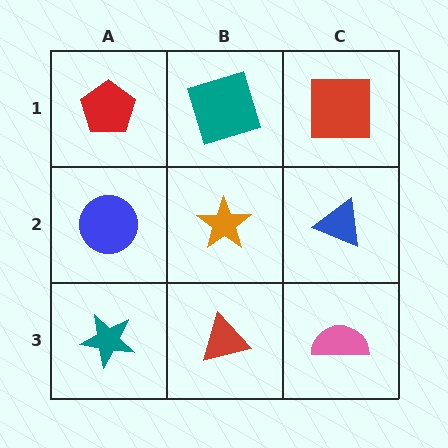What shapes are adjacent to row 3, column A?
A blue circle (row 2, column A), a red triangle (row 3, column B).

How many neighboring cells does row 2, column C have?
3.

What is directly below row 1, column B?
An orange star.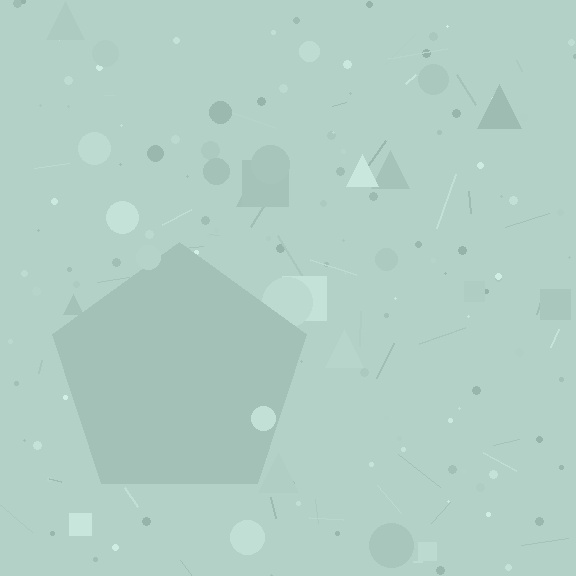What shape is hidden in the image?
A pentagon is hidden in the image.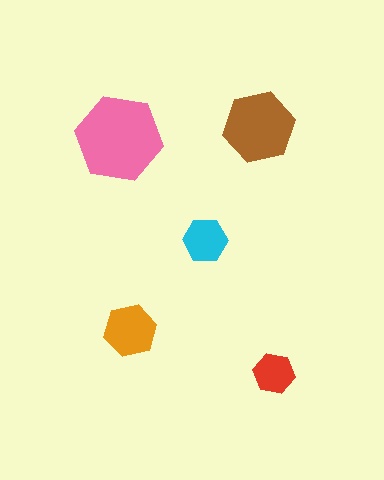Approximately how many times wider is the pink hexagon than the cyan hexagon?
About 2 times wider.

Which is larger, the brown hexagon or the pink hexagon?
The pink one.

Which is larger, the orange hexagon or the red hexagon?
The orange one.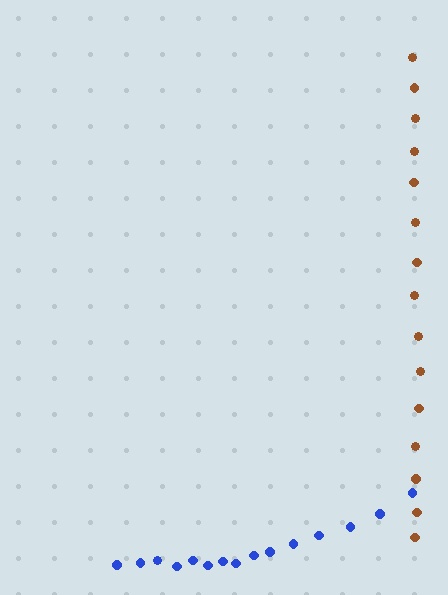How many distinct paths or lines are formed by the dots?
There are 2 distinct paths.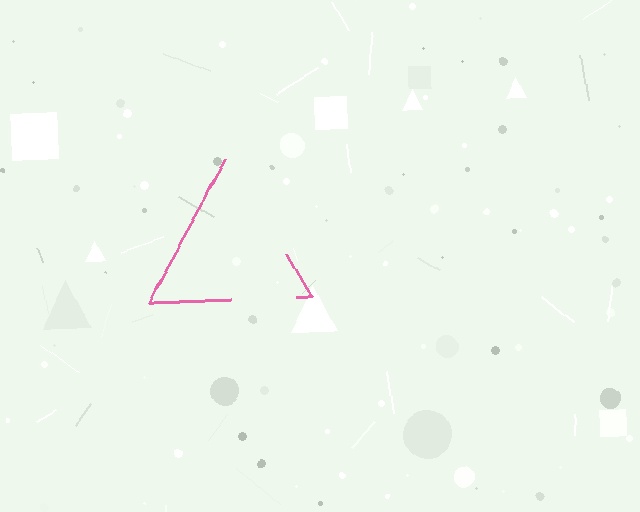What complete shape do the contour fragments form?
The contour fragments form a triangle.